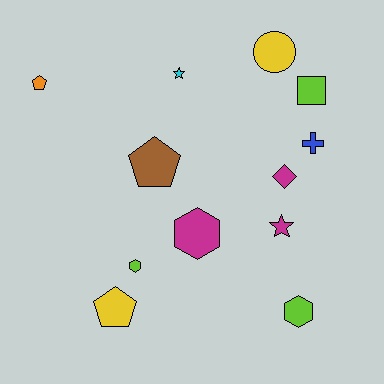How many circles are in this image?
There is 1 circle.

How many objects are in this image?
There are 12 objects.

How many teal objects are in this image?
There are no teal objects.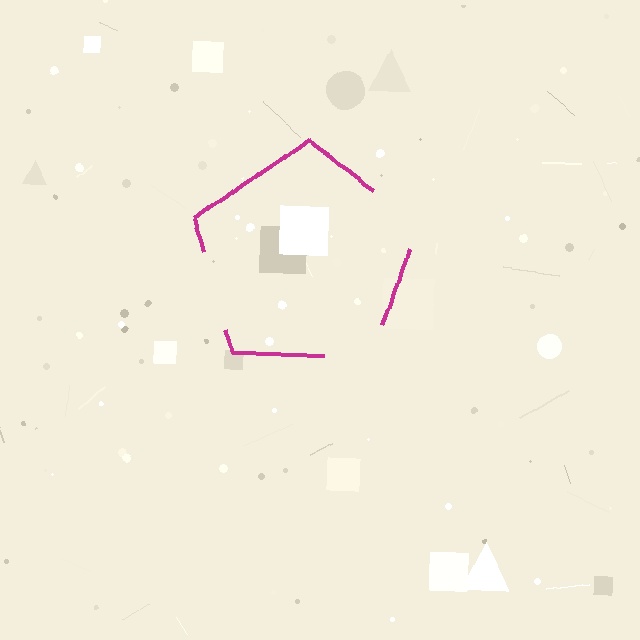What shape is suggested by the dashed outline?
The dashed outline suggests a pentagon.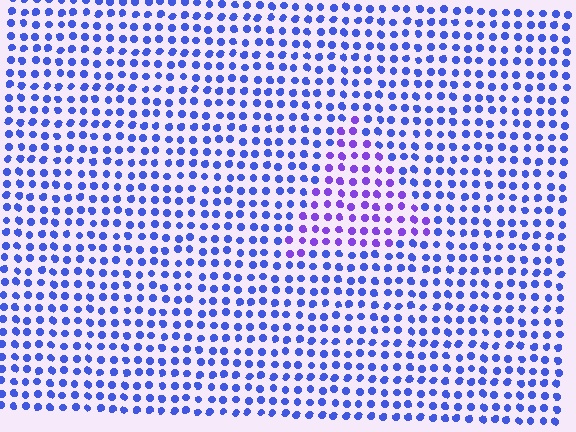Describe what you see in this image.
The image is filled with small blue elements in a uniform arrangement. A triangle-shaped region is visible where the elements are tinted to a slightly different hue, forming a subtle color boundary.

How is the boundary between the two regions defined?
The boundary is defined purely by a slight shift in hue (about 35 degrees). Spacing, size, and orientation are identical on both sides.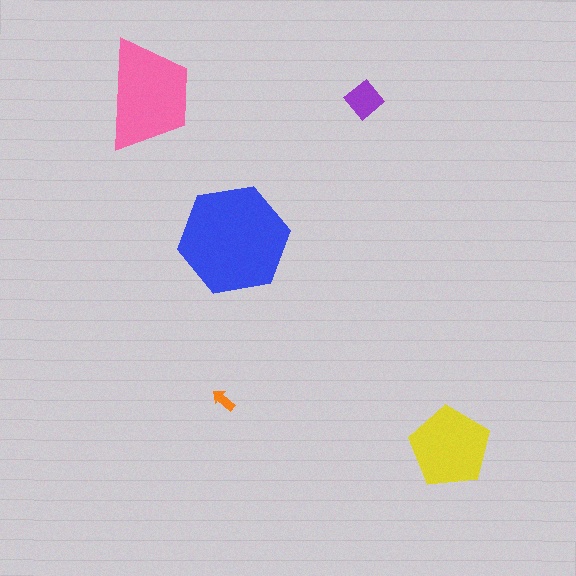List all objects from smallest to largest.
The orange arrow, the purple diamond, the yellow pentagon, the pink trapezoid, the blue hexagon.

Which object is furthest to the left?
The pink trapezoid is leftmost.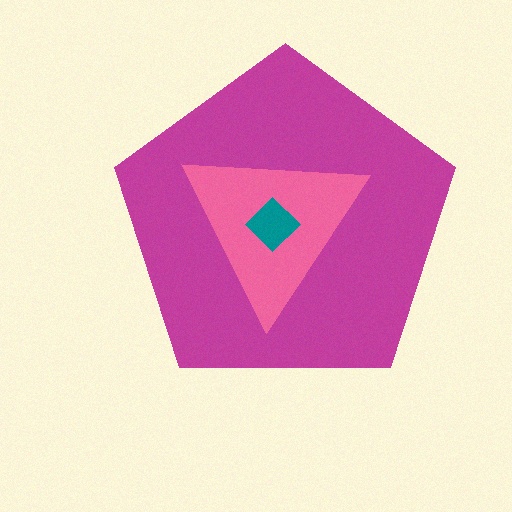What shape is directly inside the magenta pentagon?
The pink triangle.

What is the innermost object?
The teal diamond.